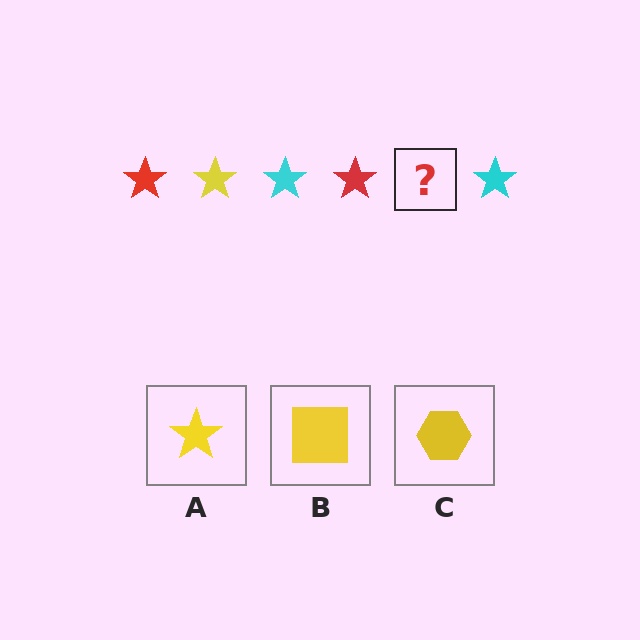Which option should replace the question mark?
Option A.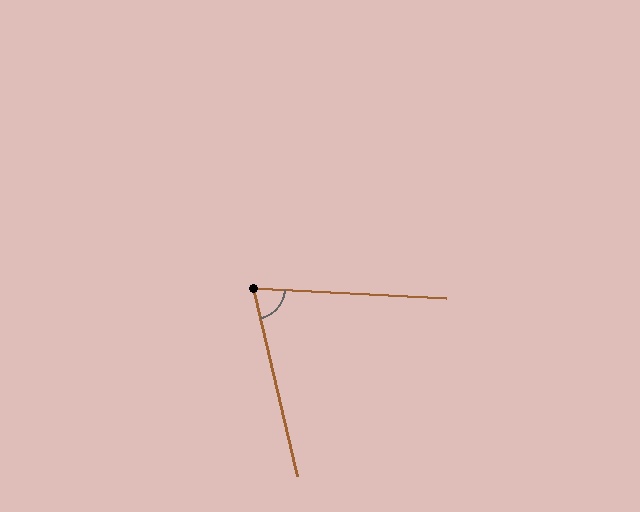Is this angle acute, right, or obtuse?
It is acute.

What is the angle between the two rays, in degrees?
Approximately 74 degrees.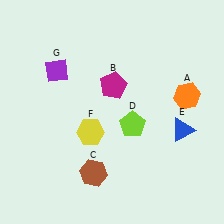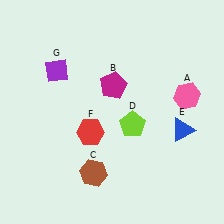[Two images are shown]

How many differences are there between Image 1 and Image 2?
There are 2 differences between the two images.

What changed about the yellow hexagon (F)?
In Image 1, F is yellow. In Image 2, it changed to red.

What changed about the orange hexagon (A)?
In Image 1, A is orange. In Image 2, it changed to pink.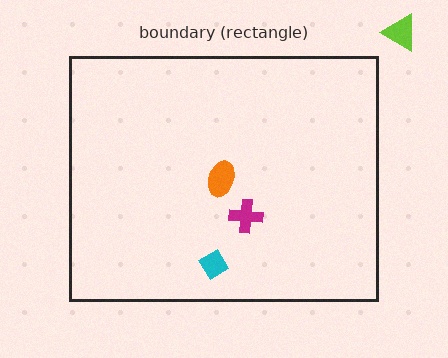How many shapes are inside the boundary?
3 inside, 1 outside.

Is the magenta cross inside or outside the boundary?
Inside.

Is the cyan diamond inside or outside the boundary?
Inside.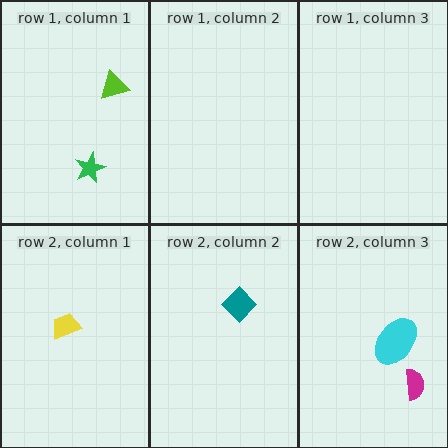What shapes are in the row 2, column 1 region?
The yellow trapezoid.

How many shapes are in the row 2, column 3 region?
2.